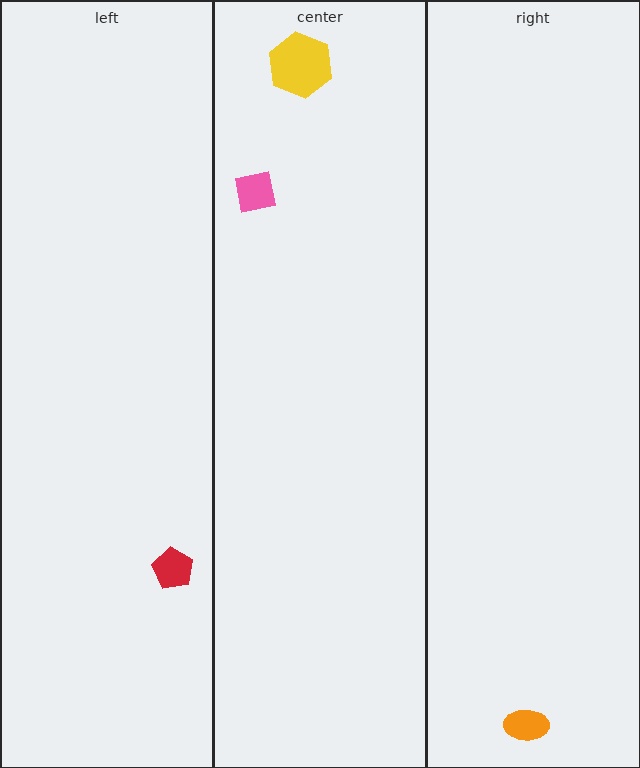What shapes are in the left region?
The red pentagon.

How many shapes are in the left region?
1.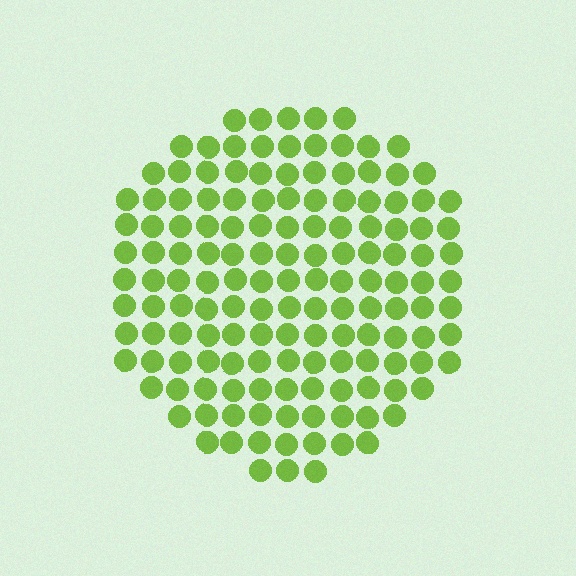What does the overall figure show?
The overall figure shows a circle.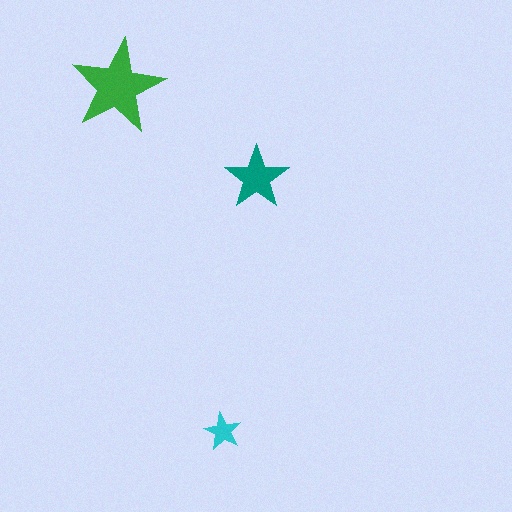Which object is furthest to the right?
The teal star is rightmost.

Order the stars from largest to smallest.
the green one, the teal one, the cyan one.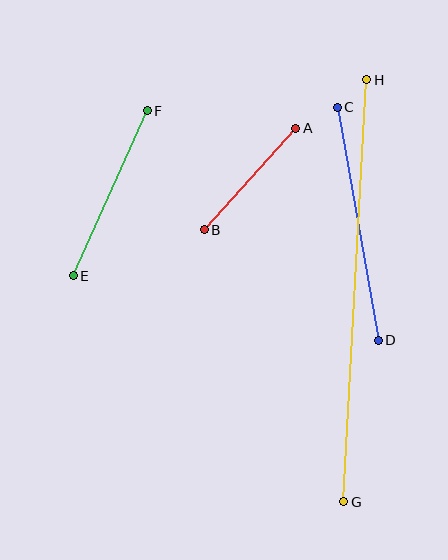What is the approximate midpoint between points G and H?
The midpoint is at approximately (355, 291) pixels.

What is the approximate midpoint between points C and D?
The midpoint is at approximately (358, 224) pixels.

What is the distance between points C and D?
The distance is approximately 237 pixels.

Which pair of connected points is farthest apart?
Points G and H are farthest apart.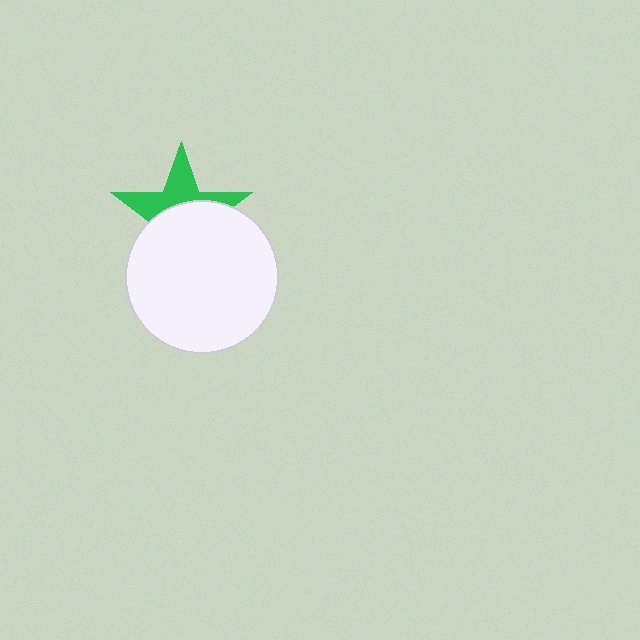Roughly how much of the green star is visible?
A small part of it is visible (roughly 42%).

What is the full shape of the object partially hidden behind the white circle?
The partially hidden object is a green star.